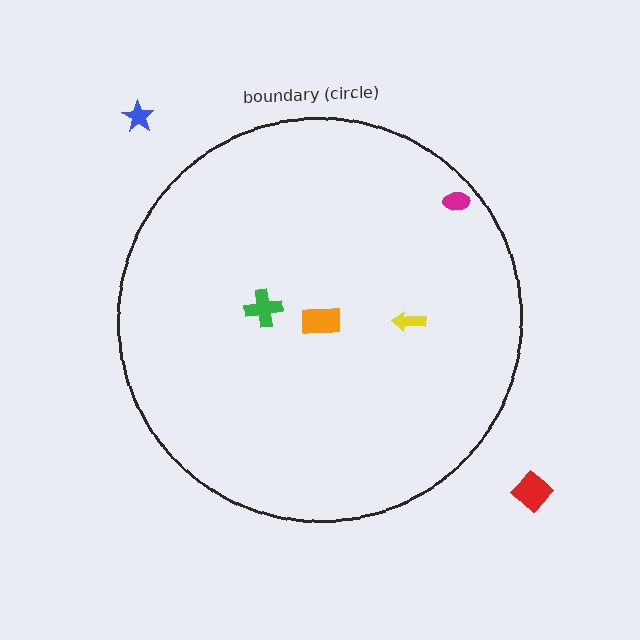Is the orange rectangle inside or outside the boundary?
Inside.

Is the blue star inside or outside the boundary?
Outside.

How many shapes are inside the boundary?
4 inside, 2 outside.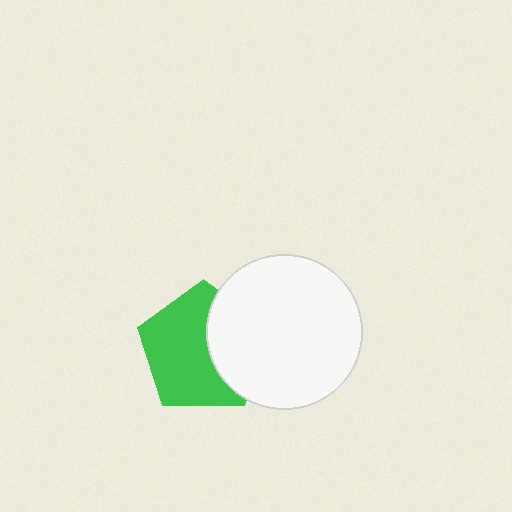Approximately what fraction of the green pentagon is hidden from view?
Roughly 37% of the green pentagon is hidden behind the white circle.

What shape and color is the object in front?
The object in front is a white circle.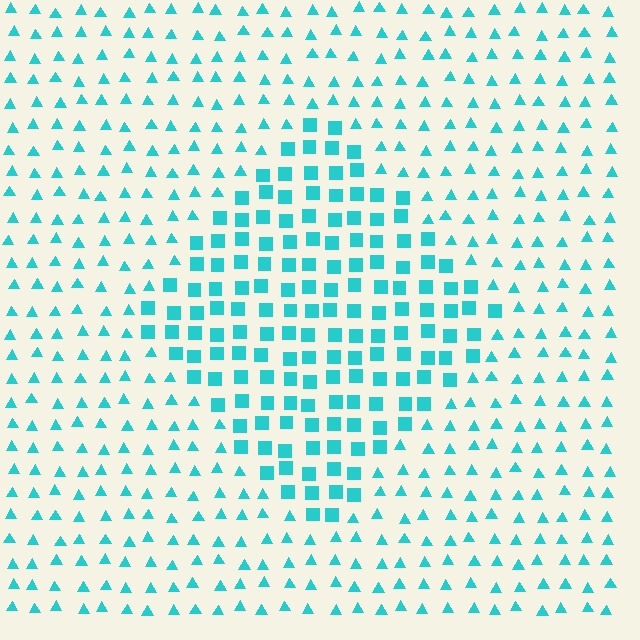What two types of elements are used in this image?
The image uses squares inside the diamond region and triangles outside it.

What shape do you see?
I see a diamond.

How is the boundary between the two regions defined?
The boundary is defined by a change in element shape: squares inside vs. triangles outside. All elements share the same color and spacing.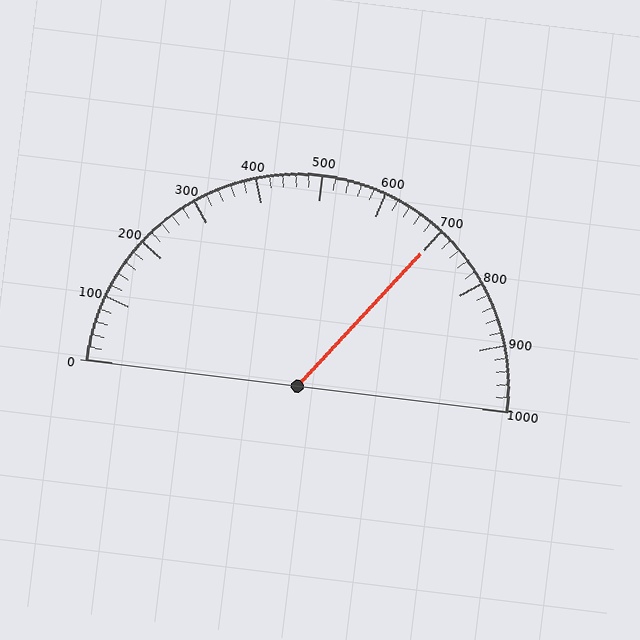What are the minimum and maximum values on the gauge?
The gauge ranges from 0 to 1000.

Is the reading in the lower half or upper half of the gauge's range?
The reading is in the upper half of the range (0 to 1000).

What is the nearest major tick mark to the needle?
The nearest major tick mark is 700.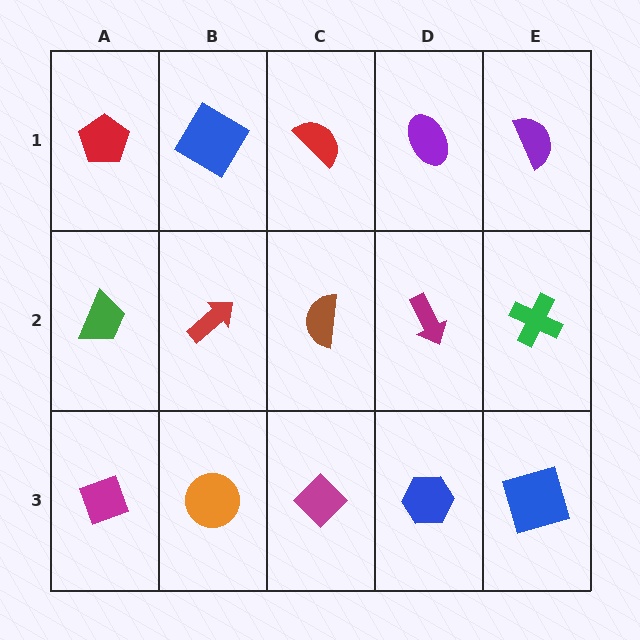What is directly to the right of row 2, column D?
A green cross.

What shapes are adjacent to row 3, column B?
A red arrow (row 2, column B), a magenta diamond (row 3, column A), a magenta diamond (row 3, column C).